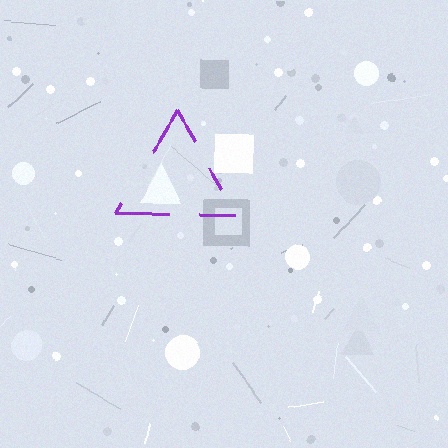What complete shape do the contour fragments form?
The contour fragments form a triangle.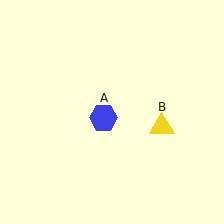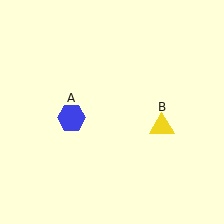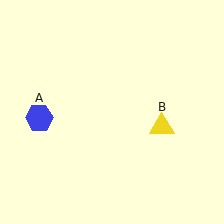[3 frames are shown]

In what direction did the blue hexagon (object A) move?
The blue hexagon (object A) moved left.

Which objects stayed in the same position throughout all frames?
Yellow triangle (object B) remained stationary.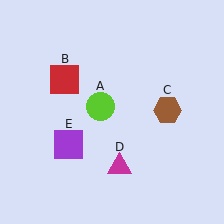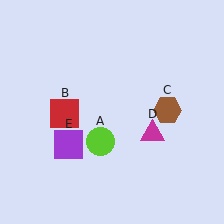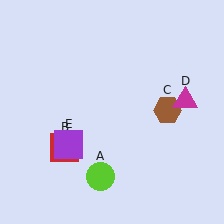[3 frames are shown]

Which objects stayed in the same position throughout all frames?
Brown hexagon (object C) and purple square (object E) remained stationary.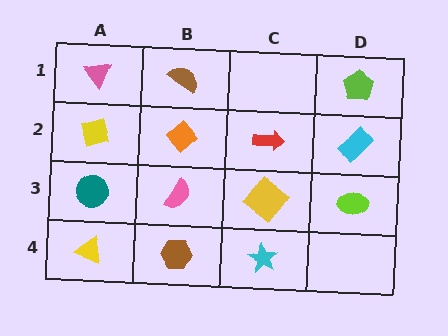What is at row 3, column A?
A teal circle.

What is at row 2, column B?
An orange diamond.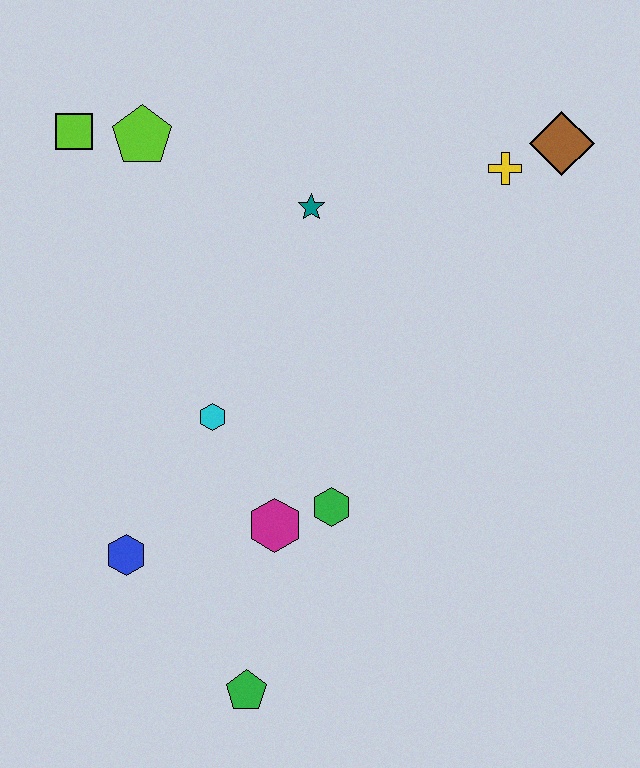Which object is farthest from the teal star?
The green pentagon is farthest from the teal star.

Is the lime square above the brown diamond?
Yes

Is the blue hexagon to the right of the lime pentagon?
No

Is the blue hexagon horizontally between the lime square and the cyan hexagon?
Yes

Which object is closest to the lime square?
The lime pentagon is closest to the lime square.